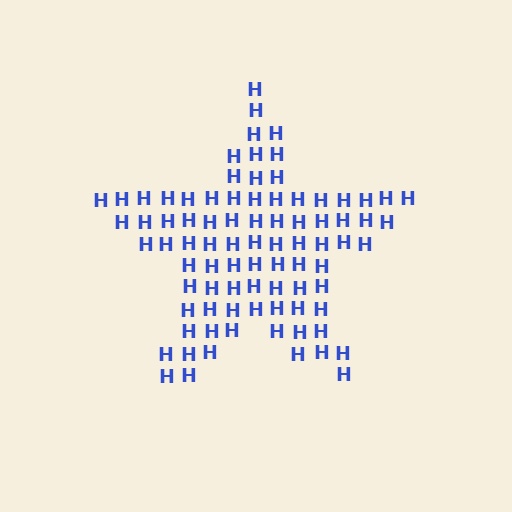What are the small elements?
The small elements are letter H's.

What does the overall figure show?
The overall figure shows a star.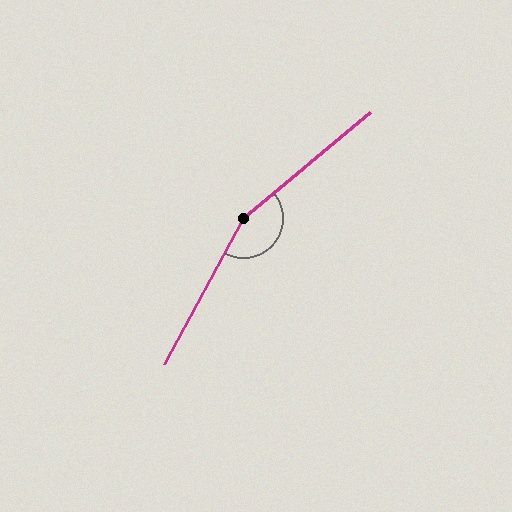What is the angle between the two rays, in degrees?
Approximately 158 degrees.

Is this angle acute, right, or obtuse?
It is obtuse.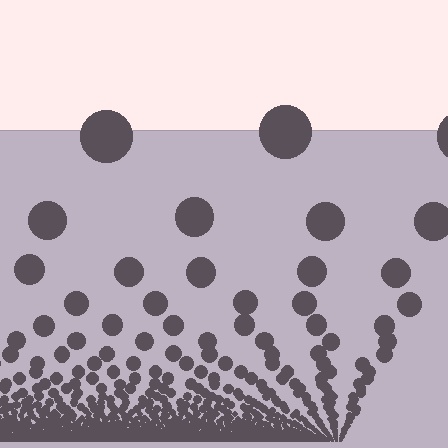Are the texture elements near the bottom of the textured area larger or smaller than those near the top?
Smaller. The gradient is inverted — elements near the bottom are smaller and denser.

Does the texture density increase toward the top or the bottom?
Density increases toward the bottom.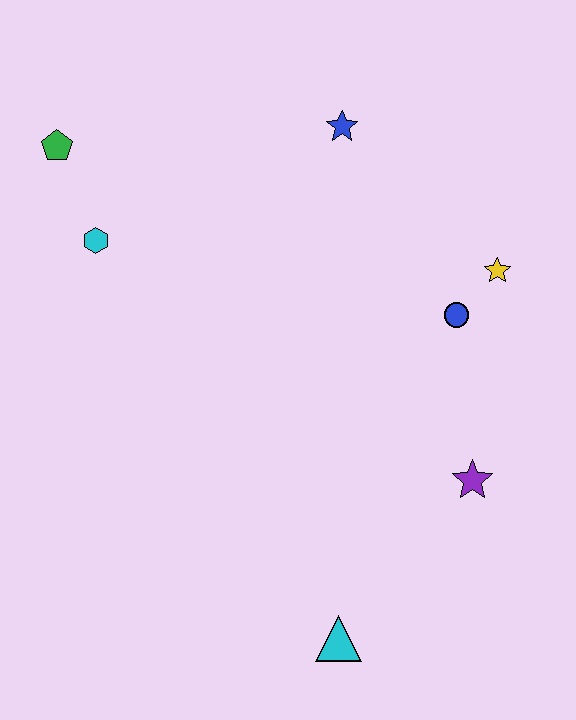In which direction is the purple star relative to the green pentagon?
The purple star is to the right of the green pentagon.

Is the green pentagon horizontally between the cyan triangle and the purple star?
No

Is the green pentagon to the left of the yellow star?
Yes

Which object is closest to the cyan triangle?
The purple star is closest to the cyan triangle.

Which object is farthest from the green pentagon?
The cyan triangle is farthest from the green pentagon.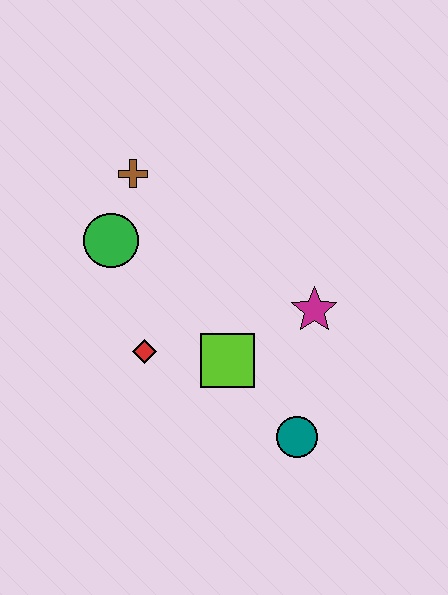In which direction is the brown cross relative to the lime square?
The brown cross is above the lime square.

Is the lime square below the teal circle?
No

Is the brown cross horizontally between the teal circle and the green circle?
Yes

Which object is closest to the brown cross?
The green circle is closest to the brown cross.